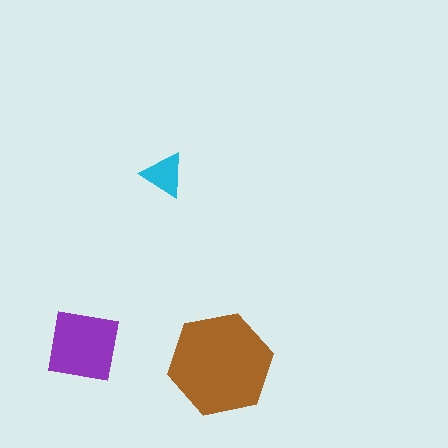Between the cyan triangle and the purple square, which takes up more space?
The purple square.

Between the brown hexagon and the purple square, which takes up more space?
The brown hexagon.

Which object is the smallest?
The cyan triangle.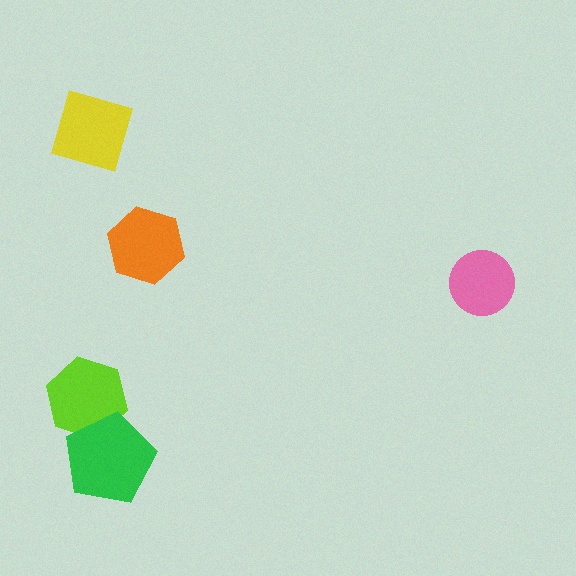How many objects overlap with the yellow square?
0 objects overlap with the yellow square.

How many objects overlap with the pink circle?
0 objects overlap with the pink circle.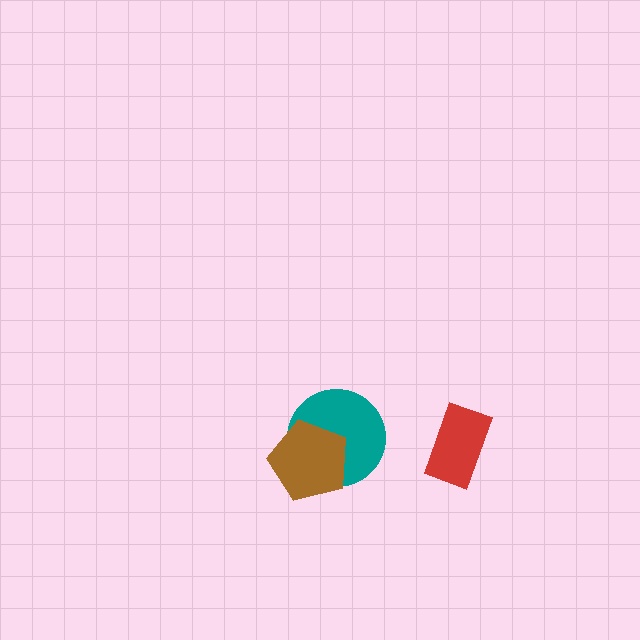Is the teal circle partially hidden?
Yes, it is partially covered by another shape.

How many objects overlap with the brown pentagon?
1 object overlaps with the brown pentagon.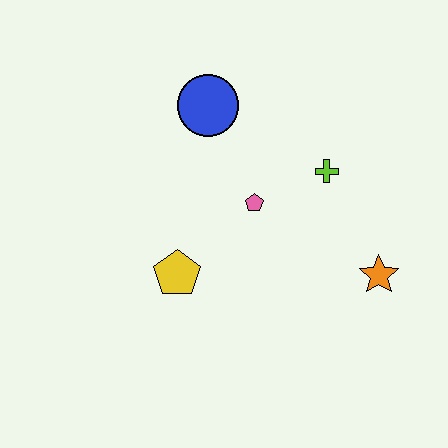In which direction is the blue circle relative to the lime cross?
The blue circle is to the left of the lime cross.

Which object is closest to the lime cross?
The pink pentagon is closest to the lime cross.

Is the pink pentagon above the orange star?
Yes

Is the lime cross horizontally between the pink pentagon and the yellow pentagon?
No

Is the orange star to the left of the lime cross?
No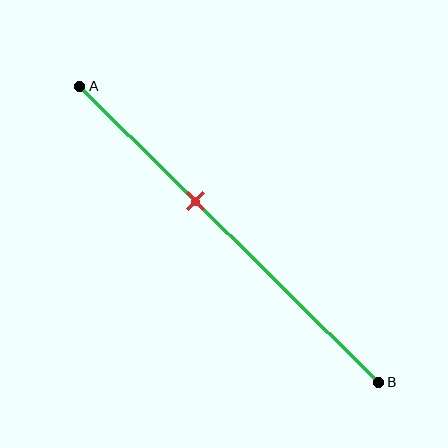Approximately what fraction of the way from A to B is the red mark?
The red mark is approximately 40% of the way from A to B.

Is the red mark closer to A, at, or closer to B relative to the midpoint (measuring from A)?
The red mark is closer to point A than the midpoint of segment AB.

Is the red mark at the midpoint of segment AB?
No, the mark is at about 40% from A, not at the 50% midpoint.